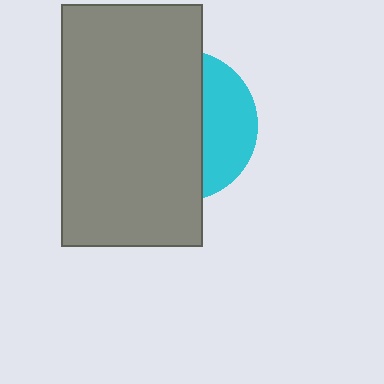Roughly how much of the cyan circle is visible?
A small part of it is visible (roughly 32%).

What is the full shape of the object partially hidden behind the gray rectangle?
The partially hidden object is a cyan circle.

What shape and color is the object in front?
The object in front is a gray rectangle.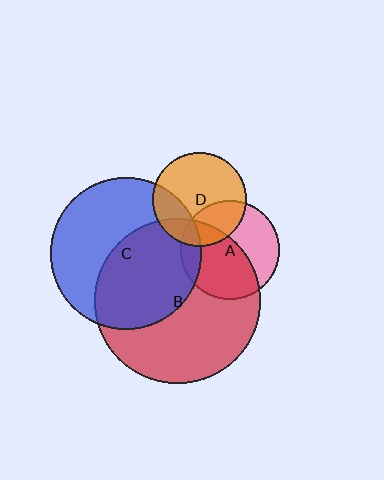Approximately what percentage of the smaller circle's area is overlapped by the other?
Approximately 50%.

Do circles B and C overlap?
Yes.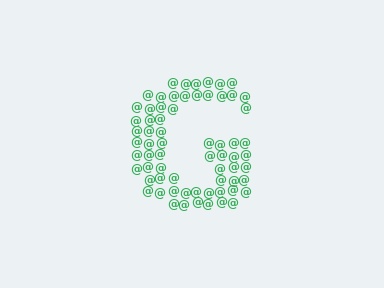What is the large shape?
The large shape is the letter G.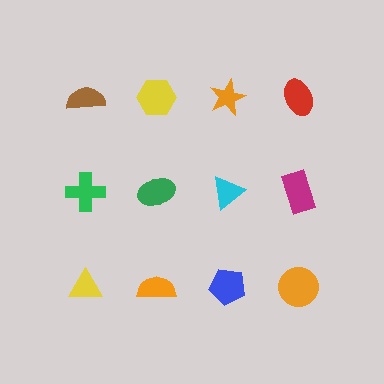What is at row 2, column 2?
A green ellipse.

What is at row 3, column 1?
A yellow triangle.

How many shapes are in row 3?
4 shapes.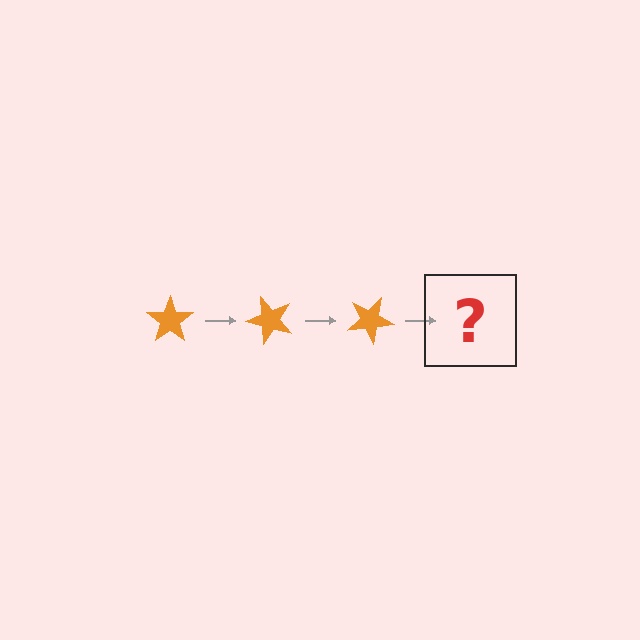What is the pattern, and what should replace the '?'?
The pattern is that the star rotates 50 degrees each step. The '?' should be an orange star rotated 150 degrees.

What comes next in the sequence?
The next element should be an orange star rotated 150 degrees.